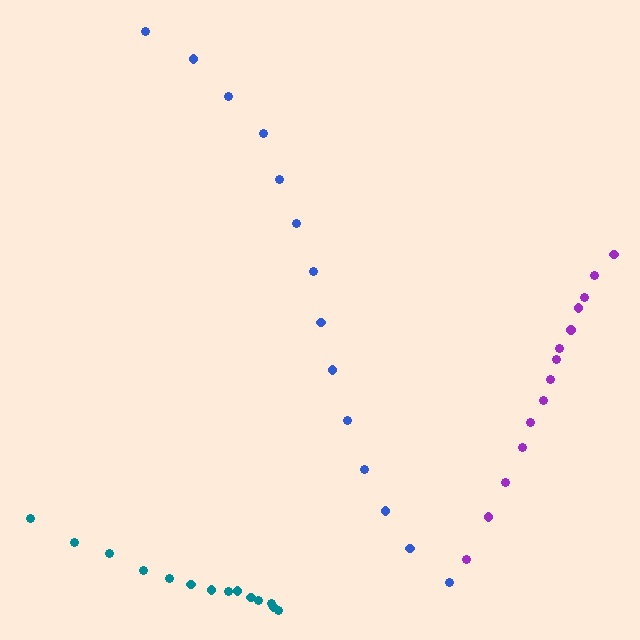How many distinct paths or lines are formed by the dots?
There are 3 distinct paths.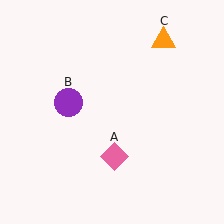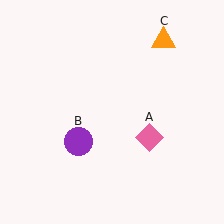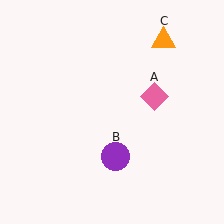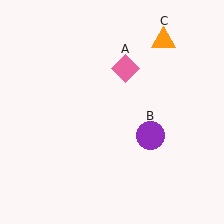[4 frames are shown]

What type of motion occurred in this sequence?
The pink diamond (object A), purple circle (object B) rotated counterclockwise around the center of the scene.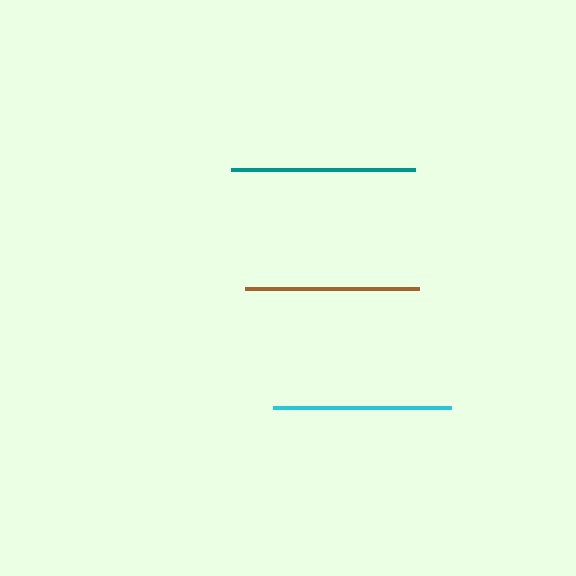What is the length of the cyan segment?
The cyan segment is approximately 178 pixels long.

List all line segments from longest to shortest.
From longest to shortest: teal, cyan, brown.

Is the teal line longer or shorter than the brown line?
The teal line is longer than the brown line.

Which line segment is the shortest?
The brown line is the shortest at approximately 174 pixels.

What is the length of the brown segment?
The brown segment is approximately 174 pixels long.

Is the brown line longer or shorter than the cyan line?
The cyan line is longer than the brown line.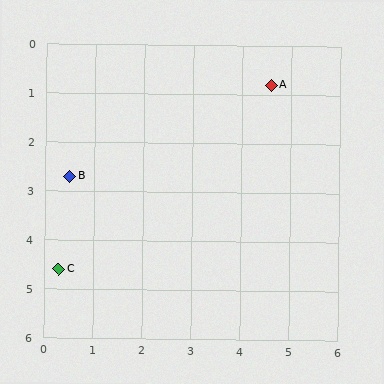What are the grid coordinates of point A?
Point A is at approximately (4.6, 0.8).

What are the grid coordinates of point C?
Point C is at approximately (0.3, 4.6).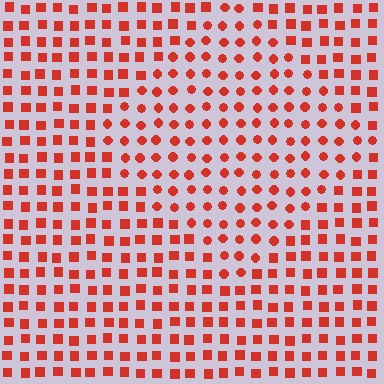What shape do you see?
I see a diamond.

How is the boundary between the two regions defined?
The boundary is defined by a change in element shape: circles inside vs. squares outside. All elements share the same color and spacing.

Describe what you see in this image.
The image is filled with small red elements arranged in a uniform grid. A diamond-shaped region contains circles, while the surrounding area contains squares. The boundary is defined purely by the change in element shape.